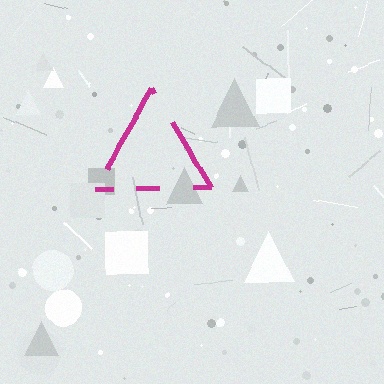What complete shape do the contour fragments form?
The contour fragments form a triangle.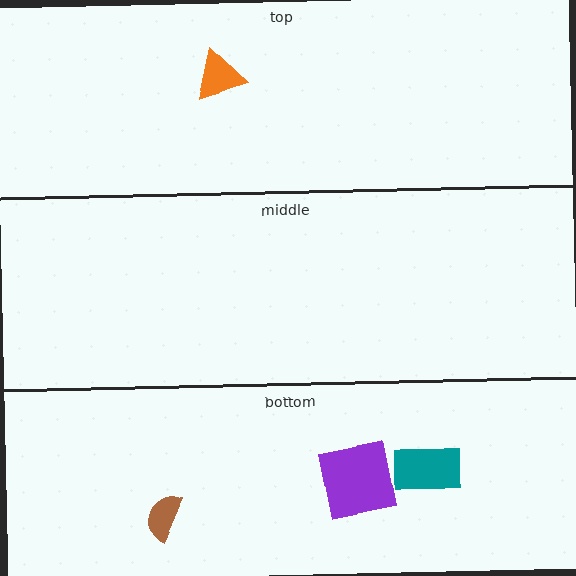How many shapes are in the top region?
1.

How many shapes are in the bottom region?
3.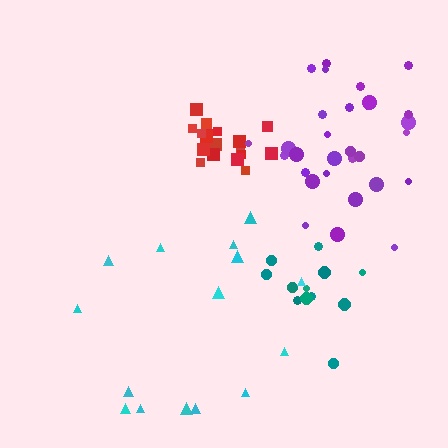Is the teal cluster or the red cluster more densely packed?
Red.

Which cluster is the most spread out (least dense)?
Cyan.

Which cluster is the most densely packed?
Red.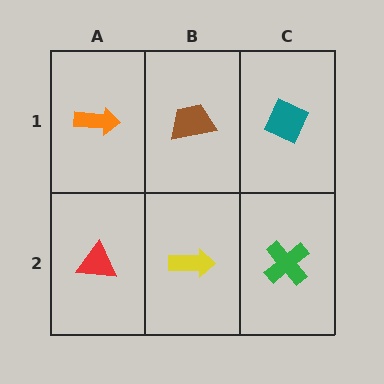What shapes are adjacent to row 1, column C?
A green cross (row 2, column C), a brown trapezoid (row 1, column B).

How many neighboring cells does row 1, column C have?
2.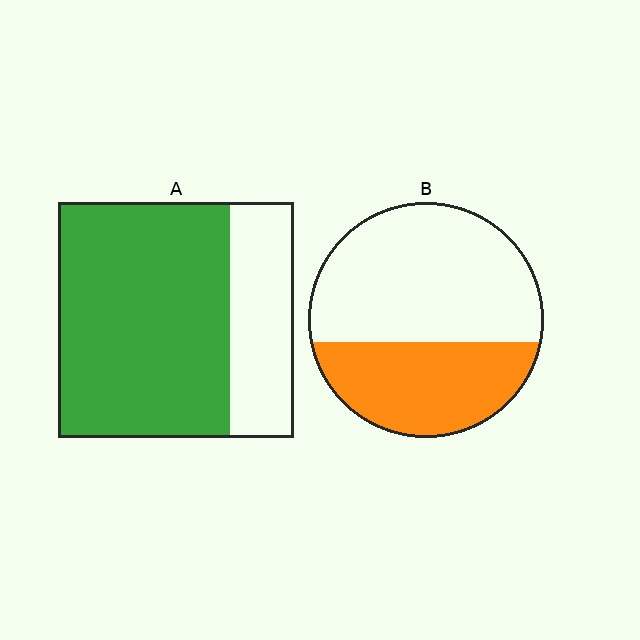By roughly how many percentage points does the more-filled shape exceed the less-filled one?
By roughly 35 percentage points (A over B).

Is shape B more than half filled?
No.